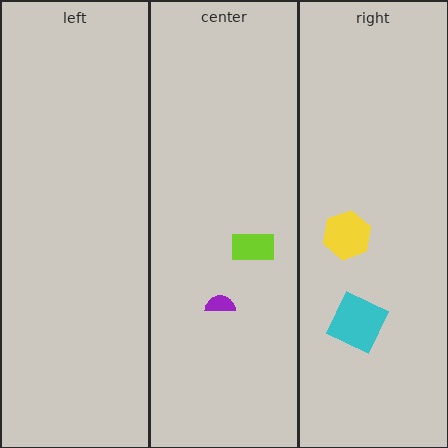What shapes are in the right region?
The yellow hexagon, the cyan square.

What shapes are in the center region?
The lime rectangle, the purple semicircle.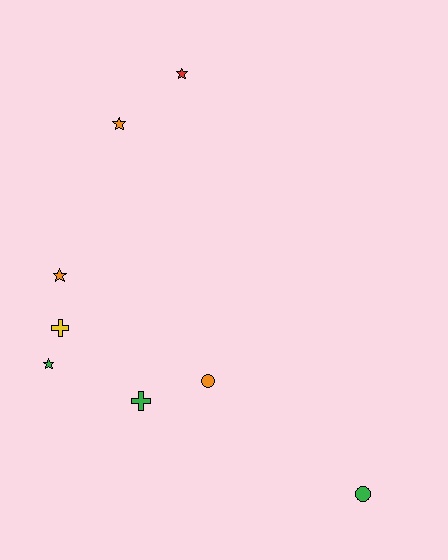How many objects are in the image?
There are 8 objects.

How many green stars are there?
There is 1 green star.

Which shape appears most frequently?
Star, with 4 objects.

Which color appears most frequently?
Green, with 3 objects.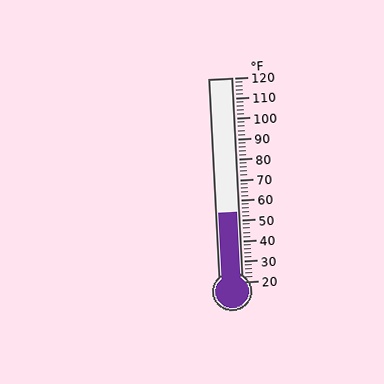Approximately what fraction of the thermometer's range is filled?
The thermometer is filled to approximately 35% of its range.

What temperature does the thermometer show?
The thermometer shows approximately 54°F.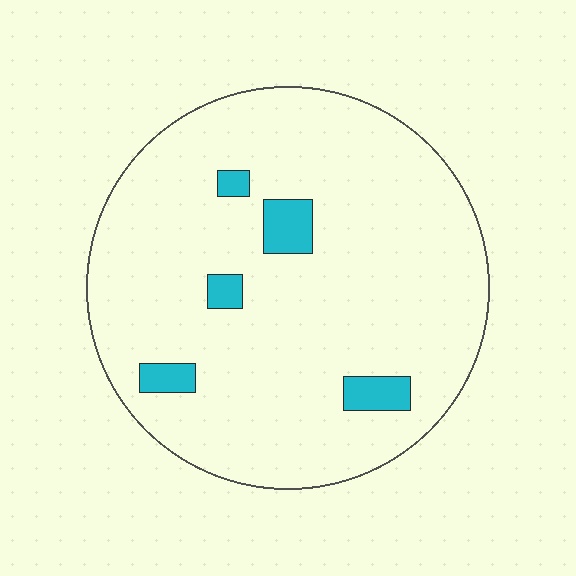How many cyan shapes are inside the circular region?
5.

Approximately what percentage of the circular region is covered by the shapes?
Approximately 5%.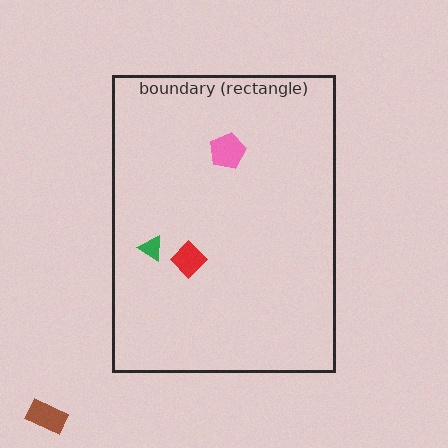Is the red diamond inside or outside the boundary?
Inside.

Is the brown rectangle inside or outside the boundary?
Outside.